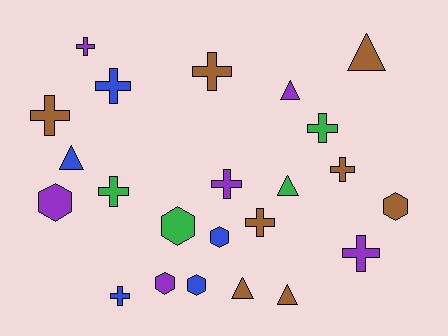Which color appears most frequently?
Brown, with 8 objects.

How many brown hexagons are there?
There is 1 brown hexagon.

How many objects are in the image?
There are 23 objects.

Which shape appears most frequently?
Cross, with 11 objects.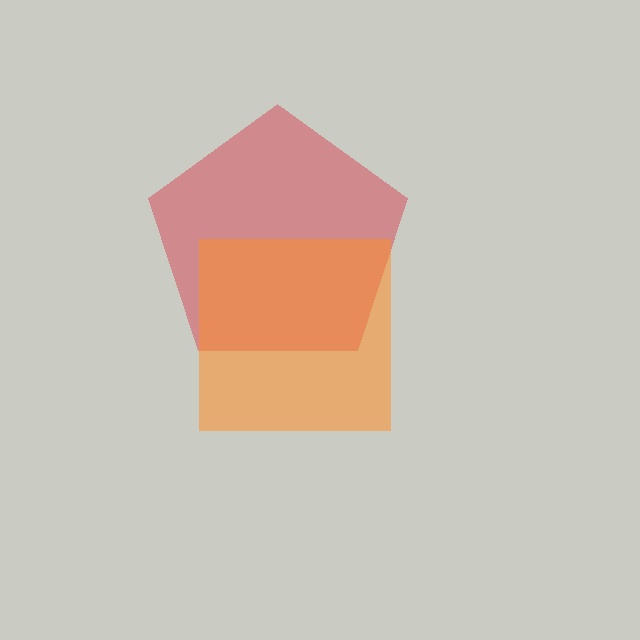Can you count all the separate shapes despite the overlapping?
Yes, there are 2 separate shapes.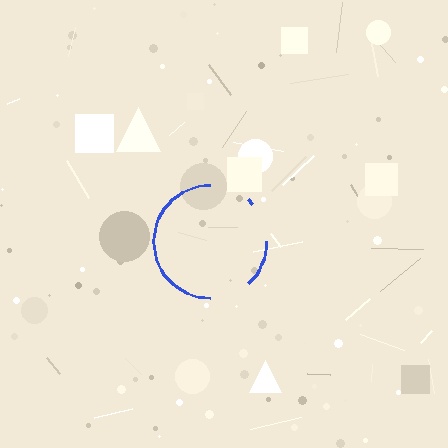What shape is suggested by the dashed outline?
The dashed outline suggests a circle.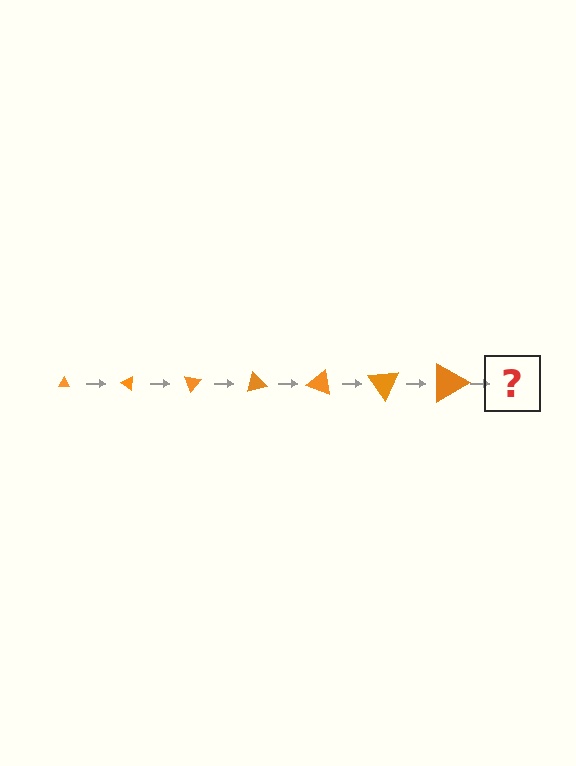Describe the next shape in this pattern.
It should be a triangle, larger than the previous one and rotated 245 degrees from the start.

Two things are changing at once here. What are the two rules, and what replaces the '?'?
The two rules are that the triangle grows larger each step and it rotates 35 degrees each step. The '?' should be a triangle, larger than the previous one and rotated 245 degrees from the start.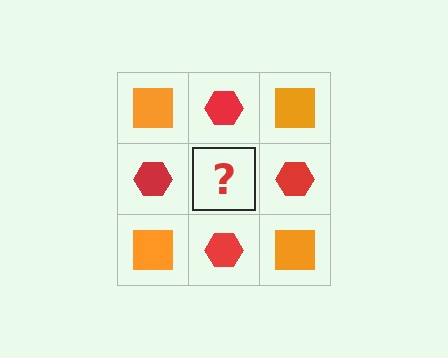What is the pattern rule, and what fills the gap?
The rule is that it alternates orange square and red hexagon in a checkerboard pattern. The gap should be filled with an orange square.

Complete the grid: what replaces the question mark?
The question mark should be replaced with an orange square.